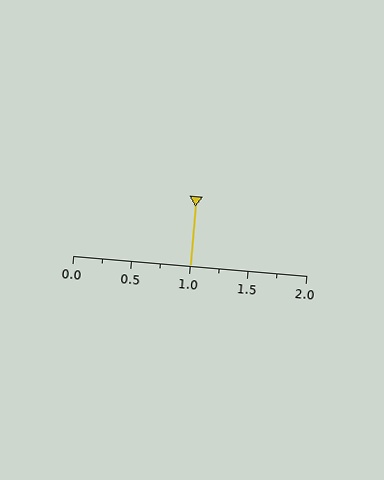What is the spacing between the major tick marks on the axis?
The major ticks are spaced 0.5 apart.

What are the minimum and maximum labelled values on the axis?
The axis runs from 0.0 to 2.0.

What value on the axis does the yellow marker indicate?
The marker indicates approximately 1.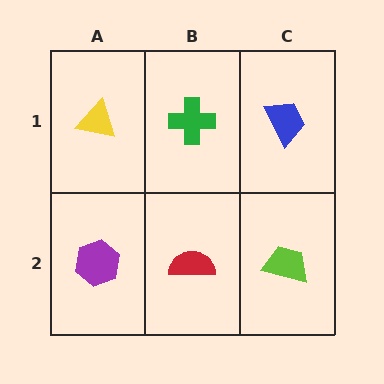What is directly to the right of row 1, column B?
A blue trapezoid.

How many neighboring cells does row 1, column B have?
3.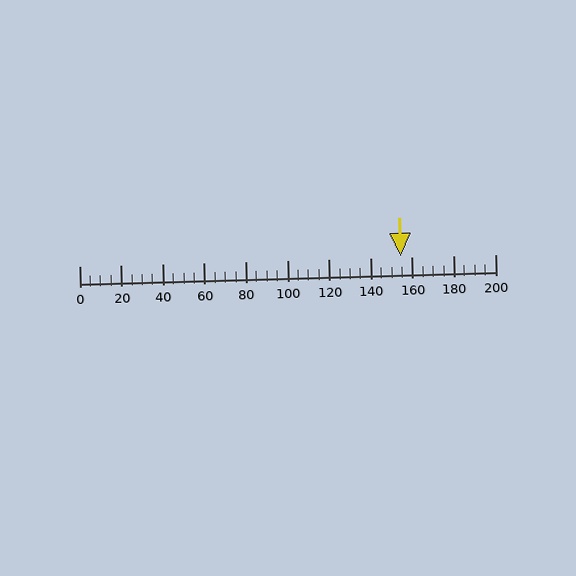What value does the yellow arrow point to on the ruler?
The yellow arrow points to approximately 155.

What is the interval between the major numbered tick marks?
The major tick marks are spaced 20 units apart.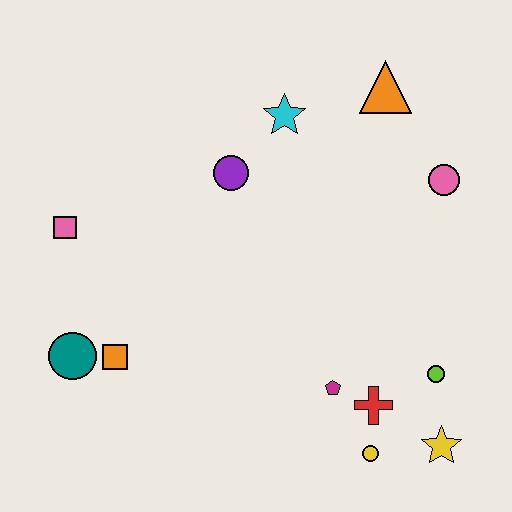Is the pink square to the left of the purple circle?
Yes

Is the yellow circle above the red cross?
No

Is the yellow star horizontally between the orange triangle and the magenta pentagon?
No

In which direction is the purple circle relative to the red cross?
The purple circle is above the red cross.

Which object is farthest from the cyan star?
The yellow star is farthest from the cyan star.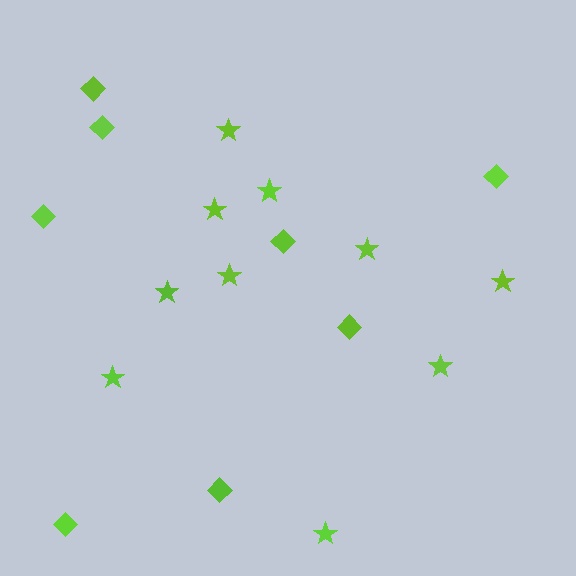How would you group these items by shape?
There are 2 groups: one group of diamonds (8) and one group of stars (10).